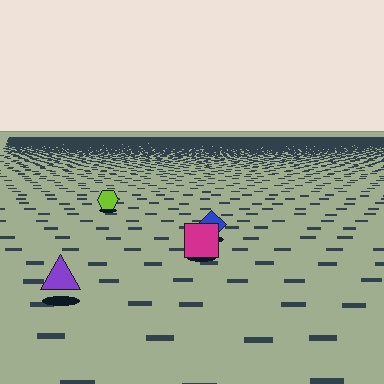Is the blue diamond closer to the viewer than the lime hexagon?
Yes. The blue diamond is closer — you can tell from the texture gradient: the ground texture is coarser near it.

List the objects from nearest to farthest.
From nearest to farthest: the purple triangle, the magenta square, the blue diamond, the lime hexagon.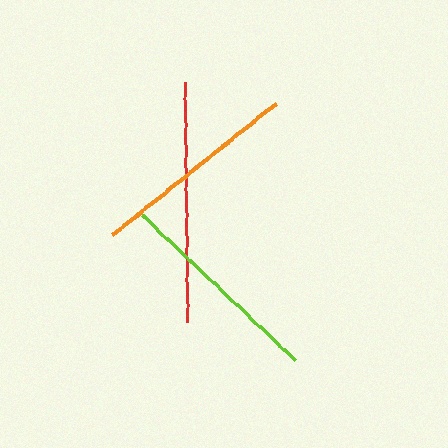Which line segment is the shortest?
The orange line is the shortest at approximately 210 pixels.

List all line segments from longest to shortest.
From longest to shortest: red, lime, orange.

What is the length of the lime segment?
The lime segment is approximately 211 pixels long.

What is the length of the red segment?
The red segment is approximately 240 pixels long.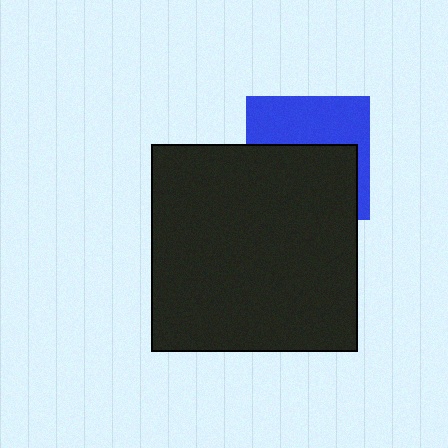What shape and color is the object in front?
The object in front is a black square.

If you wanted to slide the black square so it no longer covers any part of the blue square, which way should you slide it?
Slide it down — that is the most direct way to separate the two shapes.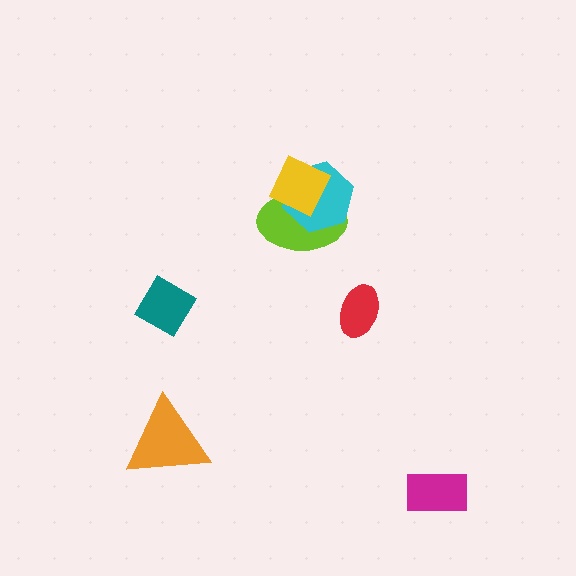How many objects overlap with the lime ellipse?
2 objects overlap with the lime ellipse.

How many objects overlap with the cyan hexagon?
2 objects overlap with the cyan hexagon.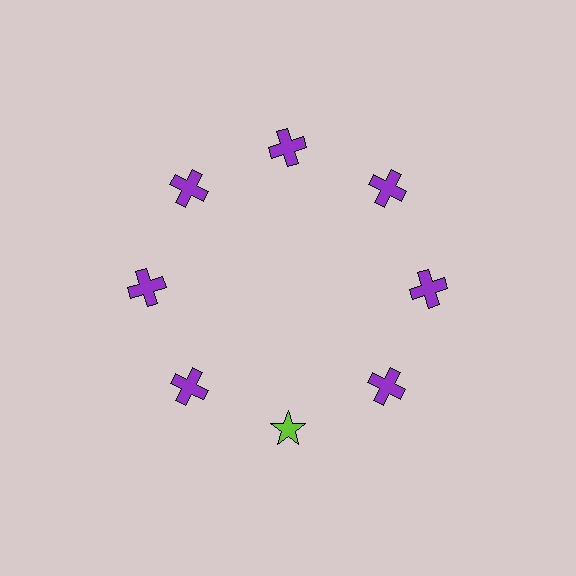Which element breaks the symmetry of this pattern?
The lime star at roughly the 6 o'clock position breaks the symmetry. All other shapes are purple crosses.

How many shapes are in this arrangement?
There are 8 shapes arranged in a ring pattern.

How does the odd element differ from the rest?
It differs in both color (lime instead of purple) and shape (star instead of cross).